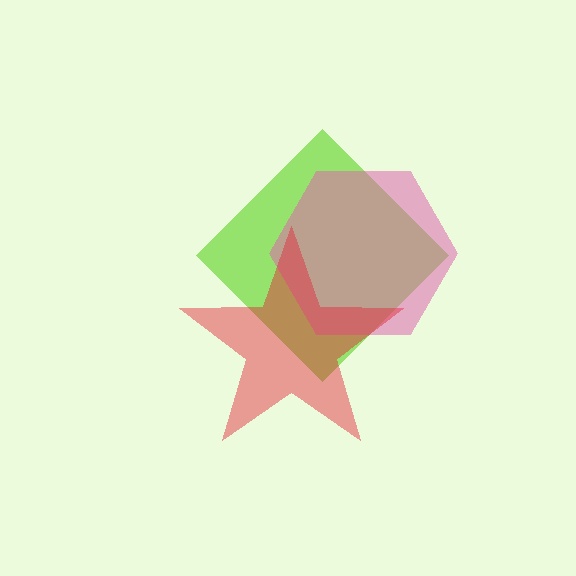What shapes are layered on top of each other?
The layered shapes are: a lime diamond, a pink hexagon, a red star.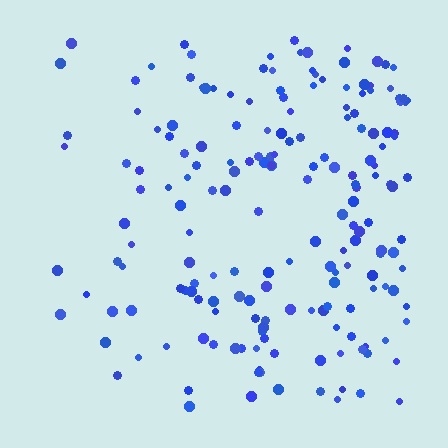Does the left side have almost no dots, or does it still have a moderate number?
Still a moderate number, just noticeably fewer than the right.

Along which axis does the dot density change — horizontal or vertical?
Horizontal.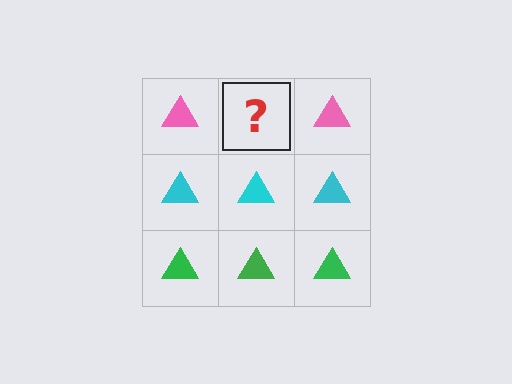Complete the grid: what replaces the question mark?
The question mark should be replaced with a pink triangle.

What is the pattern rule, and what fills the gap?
The rule is that each row has a consistent color. The gap should be filled with a pink triangle.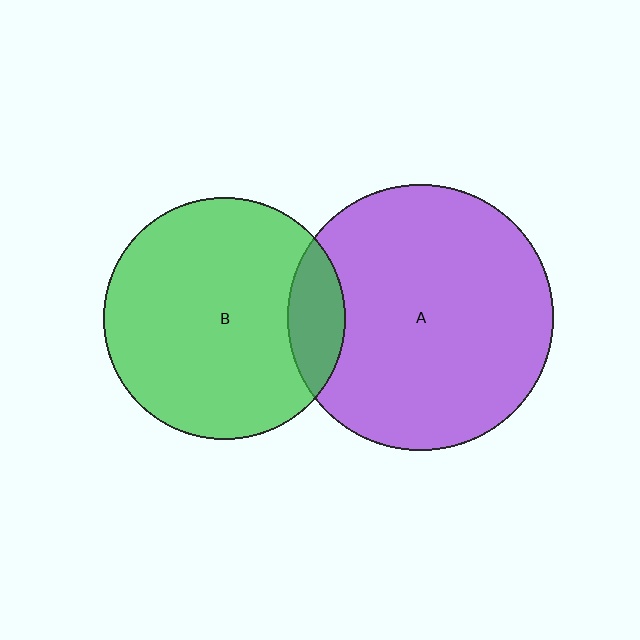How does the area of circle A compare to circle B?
Approximately 1.2 times.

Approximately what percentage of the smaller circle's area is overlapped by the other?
Approximately 15%.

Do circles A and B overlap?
Yes.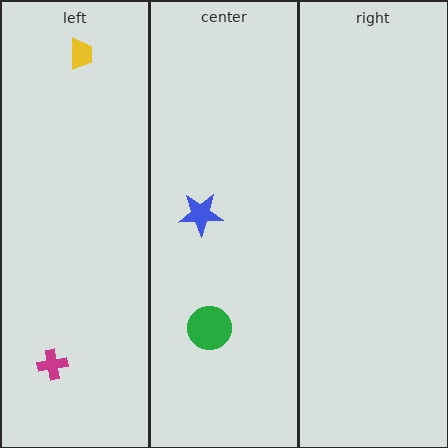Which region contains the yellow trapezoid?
The left region.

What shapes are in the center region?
The green circle, the blue star.